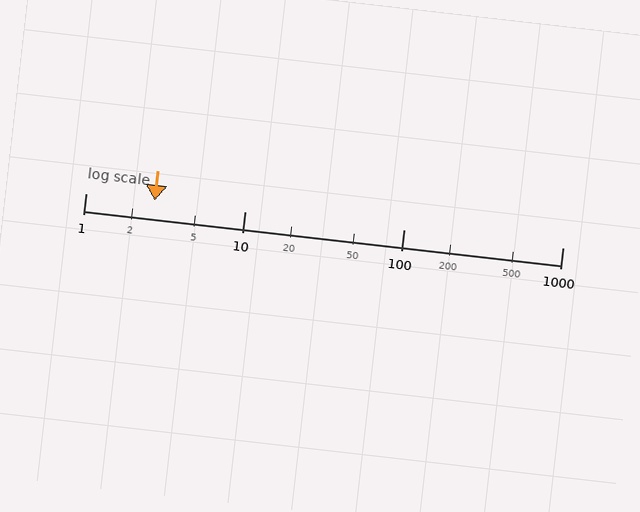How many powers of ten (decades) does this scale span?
The scale spans 3 decades, from 1 to 1000.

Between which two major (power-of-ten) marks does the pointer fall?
The pointer is between 1 and 10.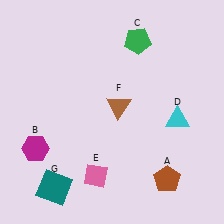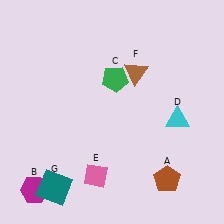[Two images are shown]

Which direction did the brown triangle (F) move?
The brown triangle (F) moved up.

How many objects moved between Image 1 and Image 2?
3 objects moved between the two images.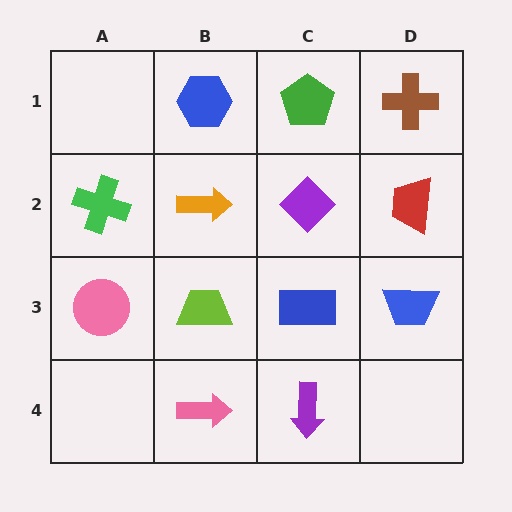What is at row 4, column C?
A purple arrow.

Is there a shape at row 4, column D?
No, that cell is empty.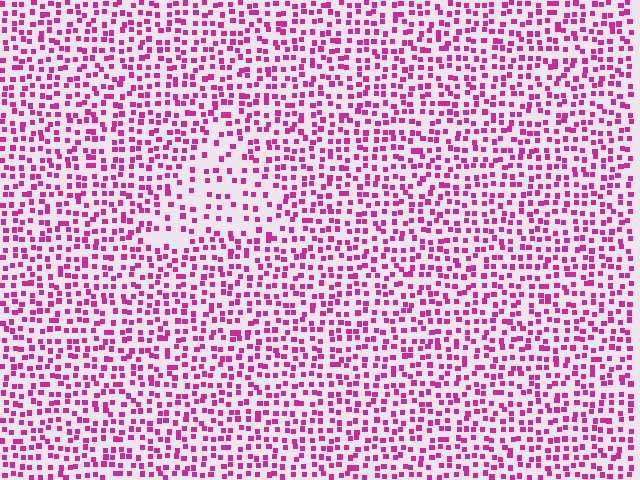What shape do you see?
I see a triangle.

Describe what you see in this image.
The image contains small magenta elements arranged at two different densities. A triangle-shaped region is visible where the elements are less densely packed than the surrounding area.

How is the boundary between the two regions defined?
The boundary is defined by a change in element density (approximately 1.9x ratio). All elements are the same color, size, and shape.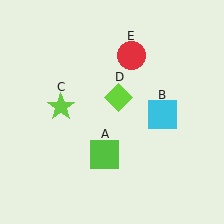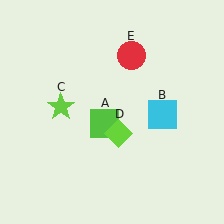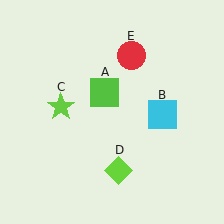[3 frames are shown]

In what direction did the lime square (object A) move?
The lime square (object A) moved up.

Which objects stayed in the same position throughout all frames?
Cyan square (object B) and lime star (object C) and red circle (object E) remained stationary.